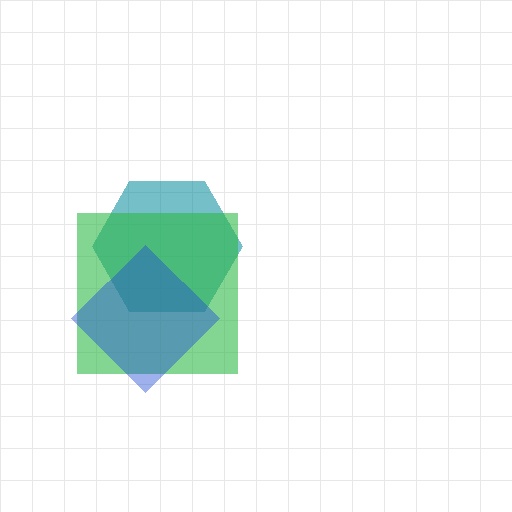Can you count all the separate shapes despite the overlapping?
Yes, there are 3 separate shapes.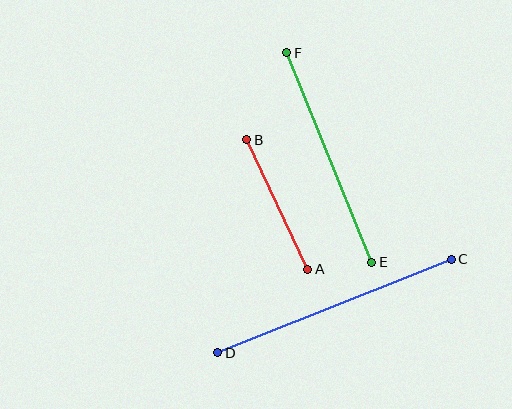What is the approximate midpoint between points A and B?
The midpoint is at approximately (277, 205) pixels.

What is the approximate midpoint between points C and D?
The midpoint is at approximately (334, 306) pixels.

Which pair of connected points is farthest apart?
Points C and D are farthest apart.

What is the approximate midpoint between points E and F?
The midpoint is at approximately (329, 157) pixels.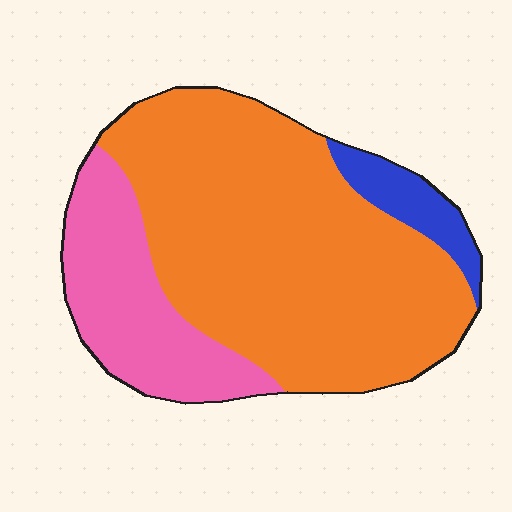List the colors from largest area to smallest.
From largest to smallest: orange, pink, blue.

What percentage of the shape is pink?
Pink takes up about one quarter (1/4) of the shape.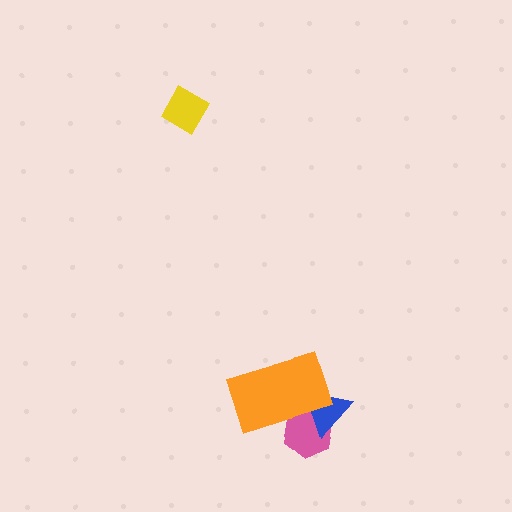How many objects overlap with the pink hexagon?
2 objects overlap with the pink hexagon.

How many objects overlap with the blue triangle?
2 objects overlap with the blue triangle.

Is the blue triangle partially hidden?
Yes, it is partially covered by another shape.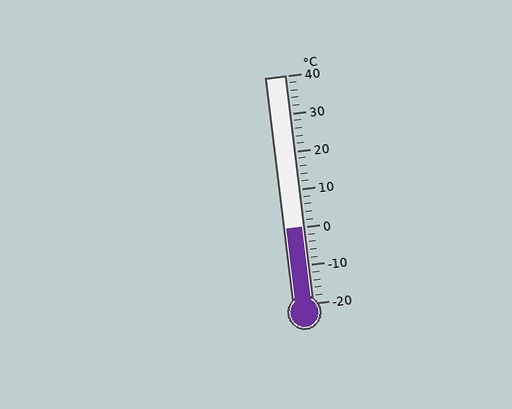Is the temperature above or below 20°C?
The temperature is below 20°C.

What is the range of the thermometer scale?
The thermometer scale ranges from -20°C to 40°C.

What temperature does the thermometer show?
The thermometer shows approximately 0°C.